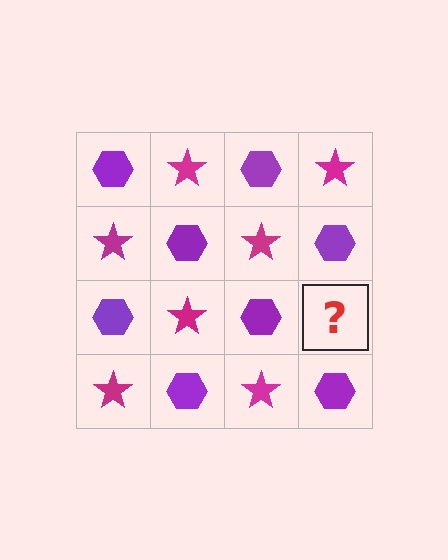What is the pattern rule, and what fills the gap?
The rule is that it alternates purple hexagon and magenta star in a checkerboard pattern. The gap should be filled with a magenta star.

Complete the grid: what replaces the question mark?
The question mark should be replaced with a magenta star.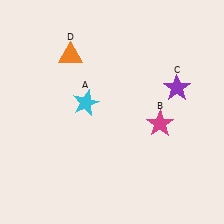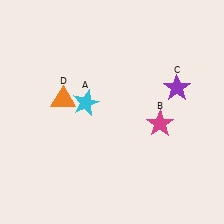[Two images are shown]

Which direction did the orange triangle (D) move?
The orange triangle (D) moved down.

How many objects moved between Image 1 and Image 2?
1 object moved between the two images.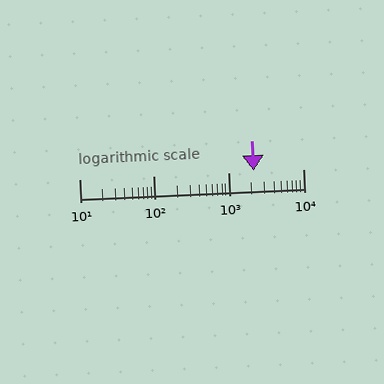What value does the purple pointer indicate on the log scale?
The pointer indicates approximately 2200.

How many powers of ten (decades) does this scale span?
The scale spans 3 decades, from 10 to 10000.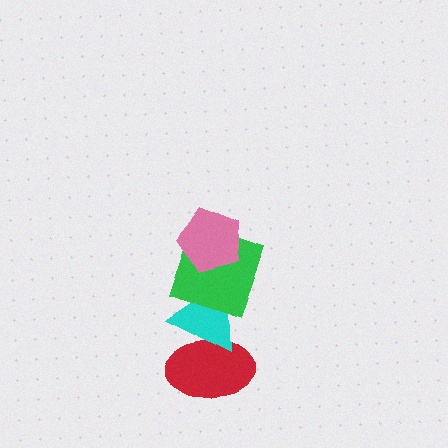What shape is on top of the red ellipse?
The cyan triangle is on top of the red ellipse.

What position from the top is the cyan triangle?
The cyan triangle is 3rd from the top.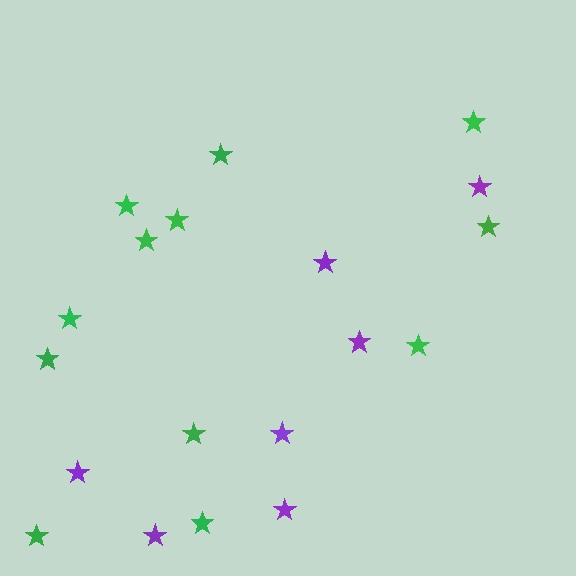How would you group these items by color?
There are 2 groups: one group of green stars (12) and one group of purple stars (7).